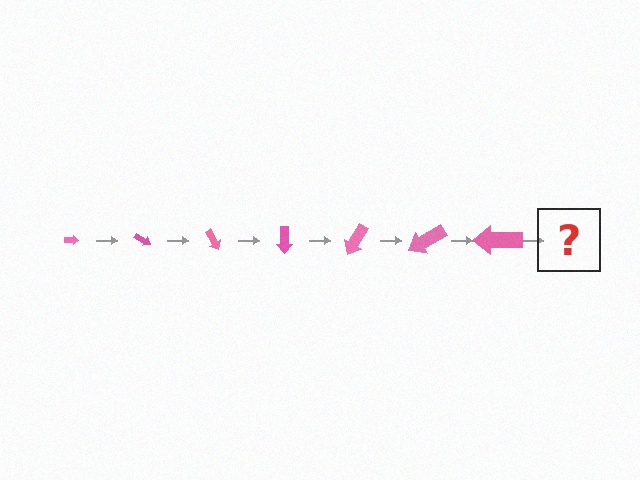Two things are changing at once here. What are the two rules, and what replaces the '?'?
The two rules are that the arrow grows larger each step and it rotates 30 degrees each step. The '?' should be an arrow, larger than the previous one and rotated 210 degrees from the start.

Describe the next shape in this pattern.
It should be an arrow, larger than the previous one and rotated 210 degrees from the start.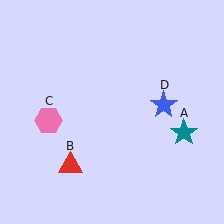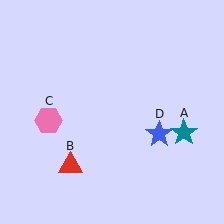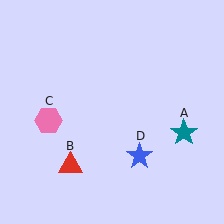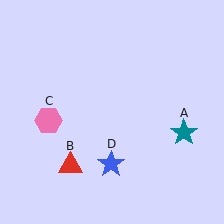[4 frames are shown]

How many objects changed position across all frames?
1 object changed position: blue star (object D).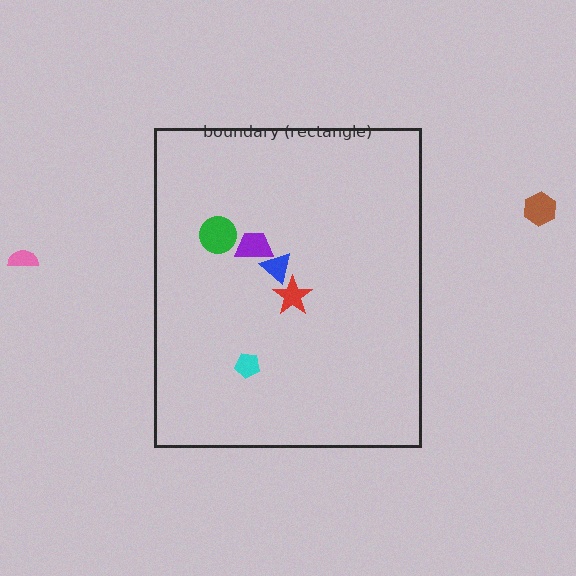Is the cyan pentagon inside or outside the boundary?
Inside.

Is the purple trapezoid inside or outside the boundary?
Inside.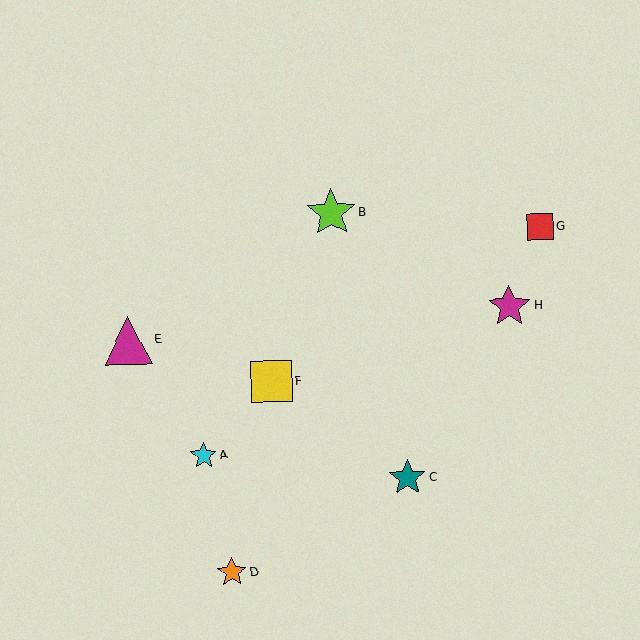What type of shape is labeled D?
Shape D is an orange star.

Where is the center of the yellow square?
The center of the yellow square is at (271, 381).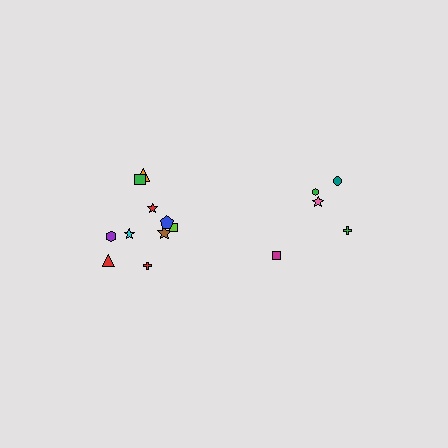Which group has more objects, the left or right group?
The left group.